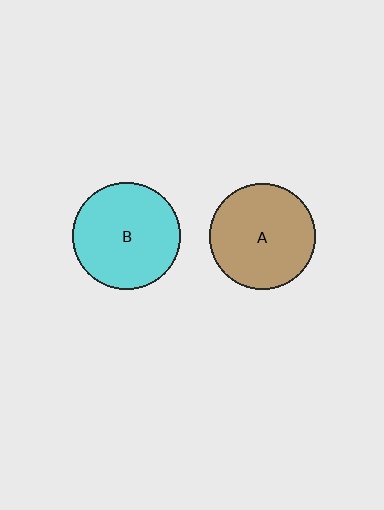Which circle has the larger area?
Circle B (cyan).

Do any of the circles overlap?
No, none of the circles overlap.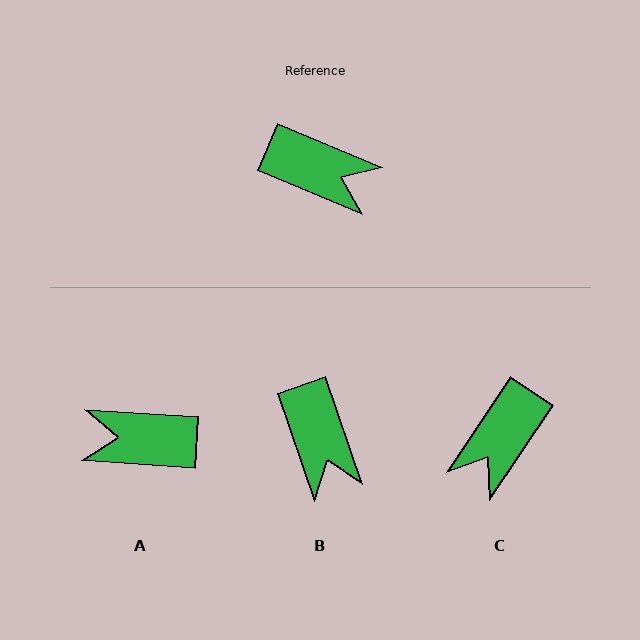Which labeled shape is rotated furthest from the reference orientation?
A, about 161 degrees away.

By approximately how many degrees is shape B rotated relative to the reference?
Approximately 48 degrees clockwise.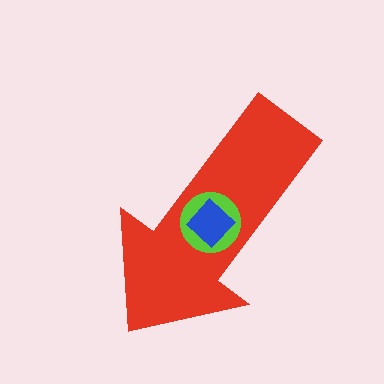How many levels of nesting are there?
3.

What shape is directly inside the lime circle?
The blue diamond.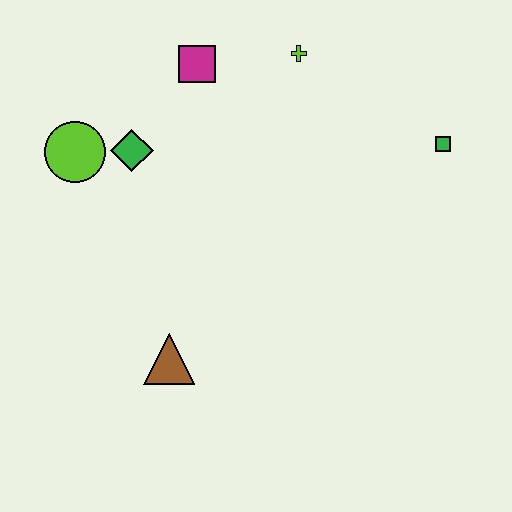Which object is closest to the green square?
The lime cross is closest to the green square.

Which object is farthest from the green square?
The lime circle is farthest from the green square.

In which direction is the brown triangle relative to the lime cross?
The brown triangle is below the lime cross.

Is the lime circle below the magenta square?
Yes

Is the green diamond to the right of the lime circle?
Yes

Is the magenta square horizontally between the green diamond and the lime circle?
No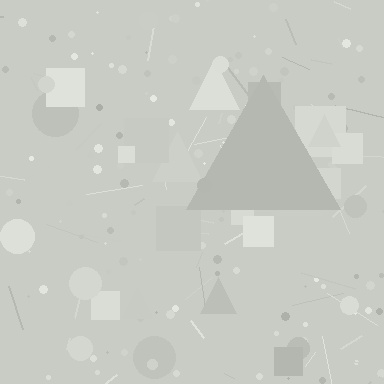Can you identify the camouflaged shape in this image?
The camouflaged shape is a triangle.